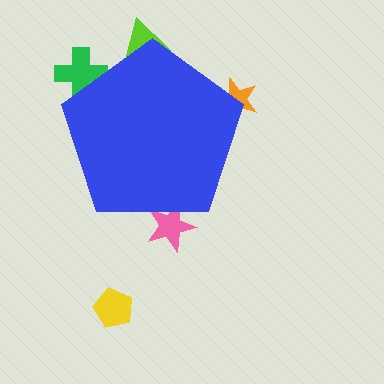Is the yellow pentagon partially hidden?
No, the yellow pentagon is fully visible.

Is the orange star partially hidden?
Yes, the orange star is partially hidden behind the blue pentagon.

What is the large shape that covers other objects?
A blue pentagon.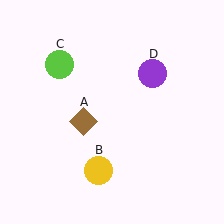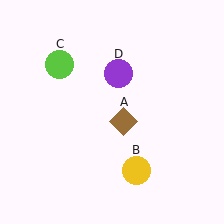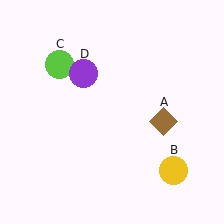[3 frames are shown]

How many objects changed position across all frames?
3 objects changed position: brown diamond (object A), yellow circle (object B), purple circle (object D).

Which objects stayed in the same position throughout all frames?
Lime circle (object C) remained stationary.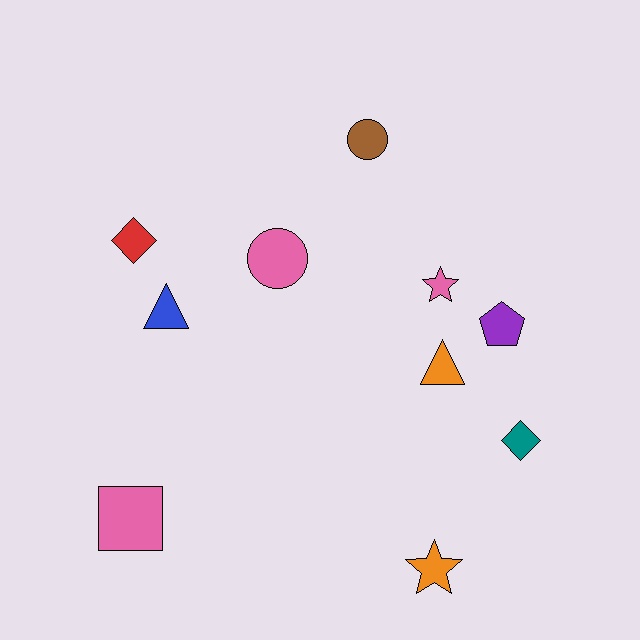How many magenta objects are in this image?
There are no magenta objects.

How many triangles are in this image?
There are 2 triangles.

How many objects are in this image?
There are 10 objects.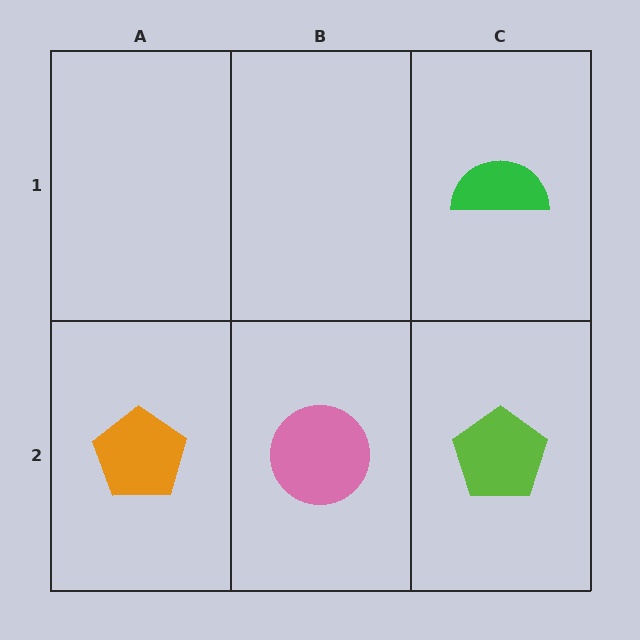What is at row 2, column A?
An orange pentagon.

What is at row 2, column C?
A lime pentagon.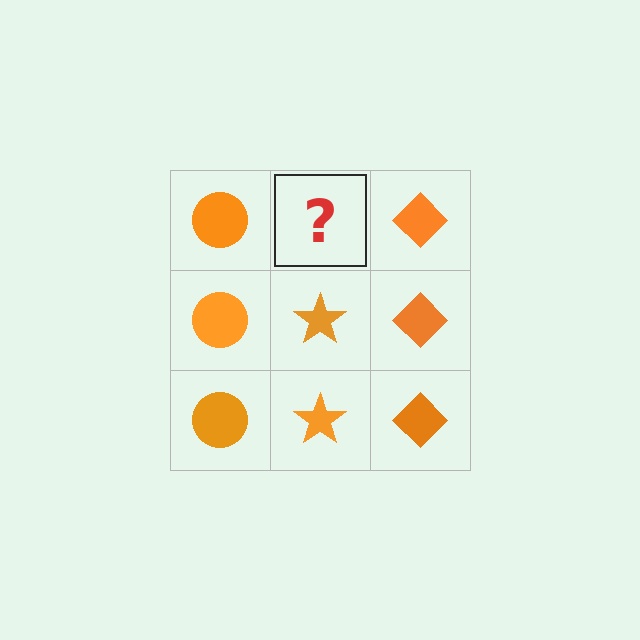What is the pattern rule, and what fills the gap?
The rule is that each column has a consistent shape. The gap should be filled with an orange star.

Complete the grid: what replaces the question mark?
The question mark should be replaced with an orange star.